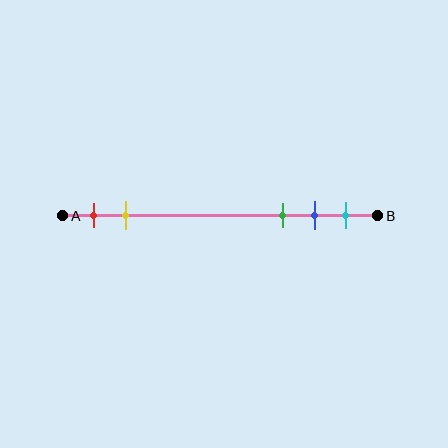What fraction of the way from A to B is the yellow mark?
The yellow mark is approximately 20% (0.2) of the way from A to B.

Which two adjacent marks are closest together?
The blue and cyan marks are the closest adjacent pair.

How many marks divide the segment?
There are 5 marks dividing the segment.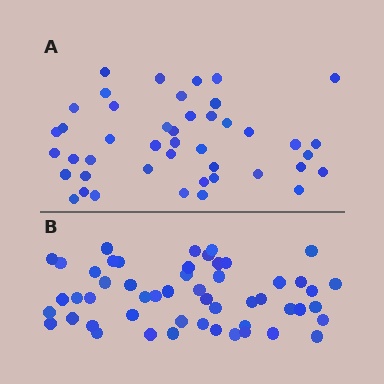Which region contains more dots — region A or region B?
Region B (the bottom region) has more dots.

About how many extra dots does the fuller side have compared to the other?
Region B has roughly 8 or so more dots than region A.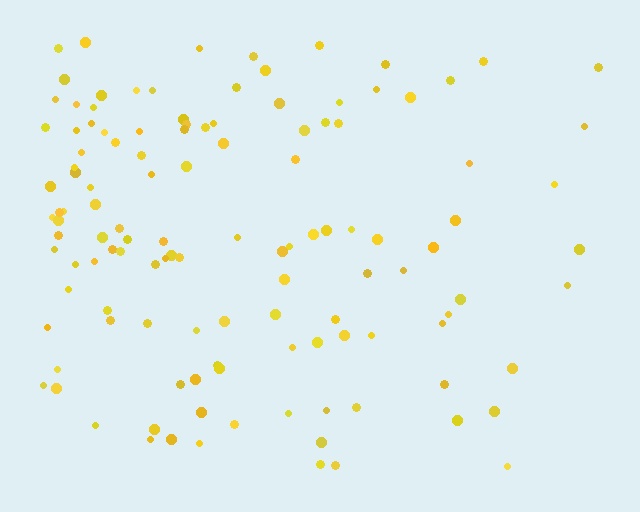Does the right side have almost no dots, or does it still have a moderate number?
Still a moderate number, just noticeably fewer than the left.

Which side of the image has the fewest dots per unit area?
The right.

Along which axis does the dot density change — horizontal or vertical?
Horizontal.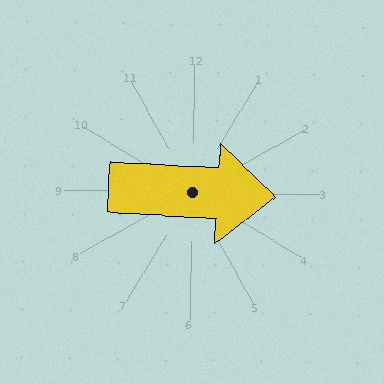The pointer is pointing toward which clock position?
Roughly 3 o'clock.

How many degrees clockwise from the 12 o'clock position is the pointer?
Approximately 92 degrees.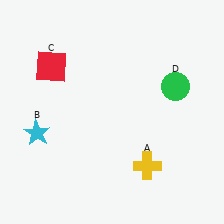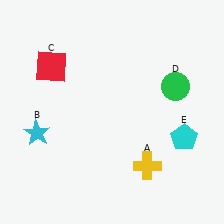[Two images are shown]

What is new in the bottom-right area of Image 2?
A cyan pentagon (E) was added in the bottom-right area of Image 2.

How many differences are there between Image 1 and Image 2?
There is 1 difference between the two images.